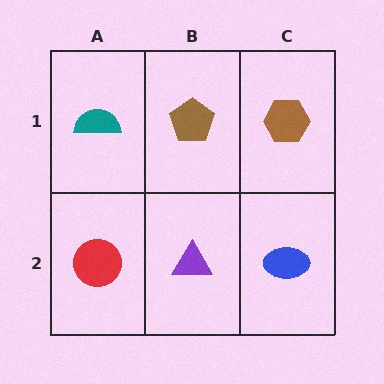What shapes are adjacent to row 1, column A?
A red circle (row 2, column A), a brown pentagon (row 1, column B).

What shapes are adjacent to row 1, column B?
A purple triangle (row 2, column B), a teal semicircle (row 1, column A), a brown hexagon (row 1, column C).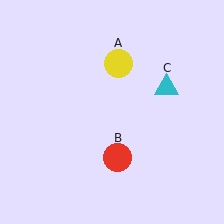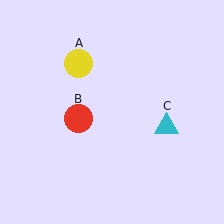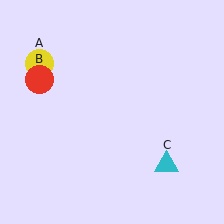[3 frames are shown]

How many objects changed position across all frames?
3 objects changed position: yellow circle (object A), red circle (object B), cyan triangle (object C).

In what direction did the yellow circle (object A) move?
The yellow circle (object A) moved left.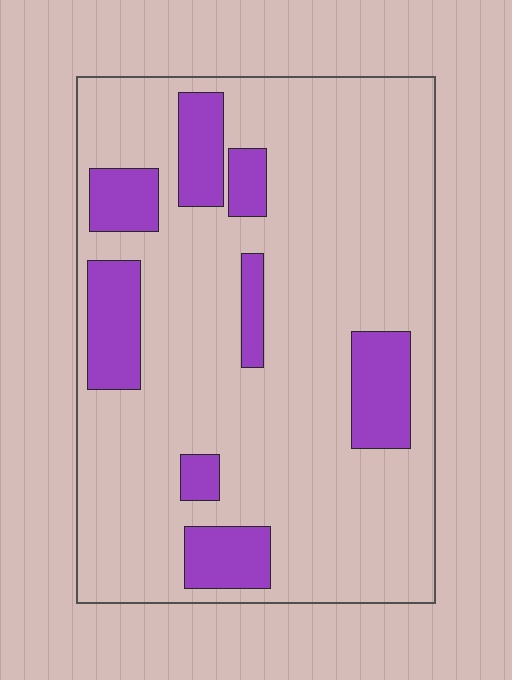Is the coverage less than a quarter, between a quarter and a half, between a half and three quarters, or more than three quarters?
Less than a quarter.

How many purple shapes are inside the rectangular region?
8.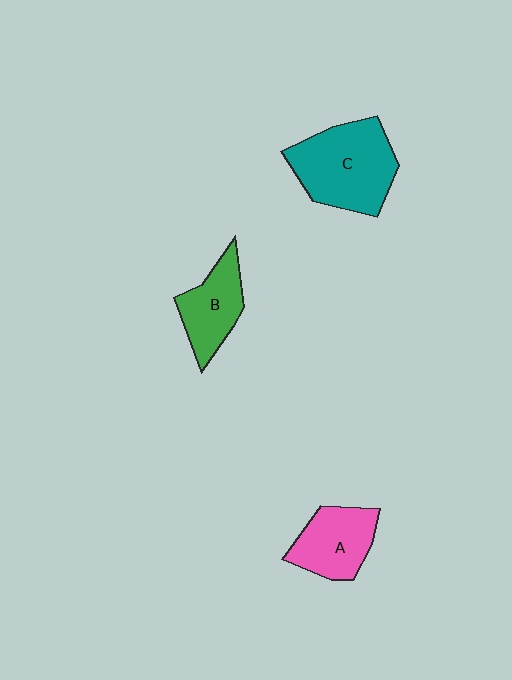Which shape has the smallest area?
Shape B (green).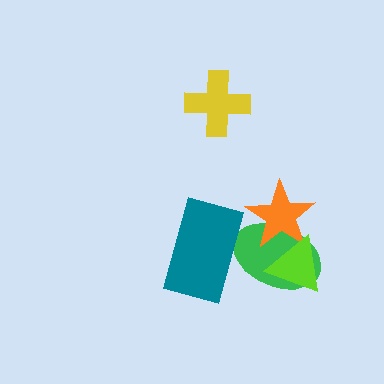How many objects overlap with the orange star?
2 objects overlap with the orange star.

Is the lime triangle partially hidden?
No, no other shape covers it.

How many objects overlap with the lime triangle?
2 objects overlap with the lime triangle.